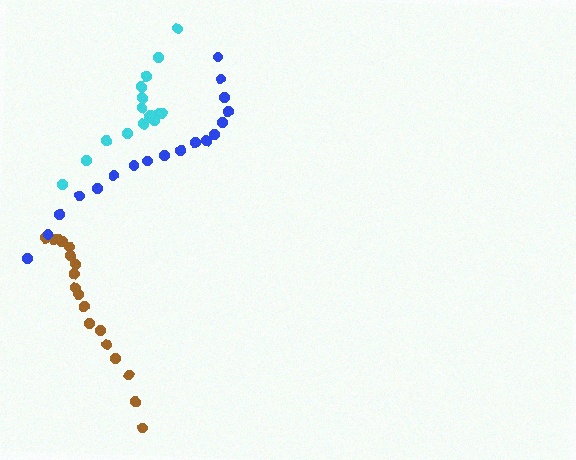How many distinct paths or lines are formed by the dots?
There are 3 distinct paths.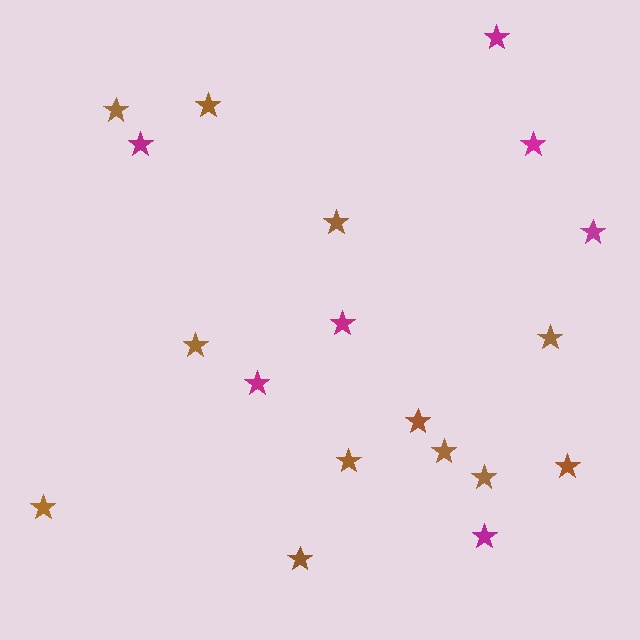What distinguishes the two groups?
There are 2 groups: one group of brown stars (12) and one group of magenta stars (7).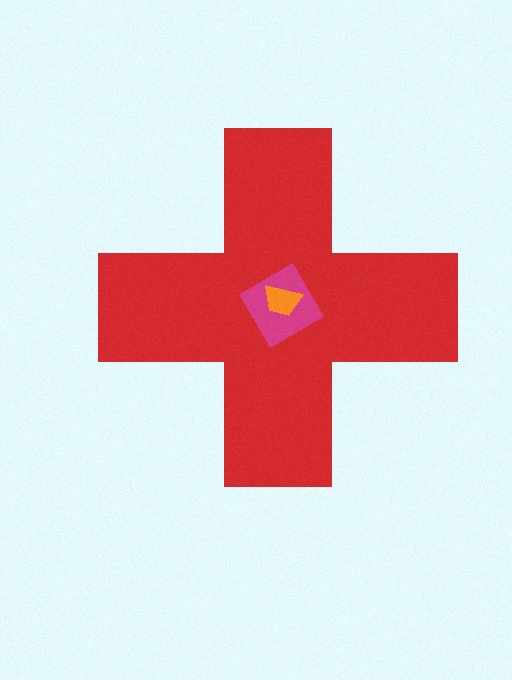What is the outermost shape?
The red cross.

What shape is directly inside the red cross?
The magenta diamond.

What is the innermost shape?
The orange trapezoid.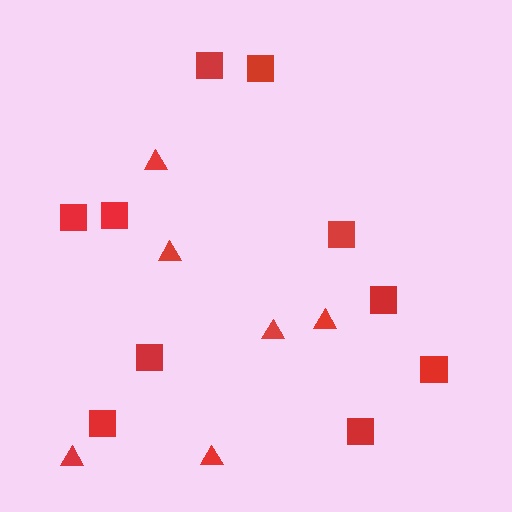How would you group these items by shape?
There are 2 groups: one group of squares (10) and one group of triangles (6).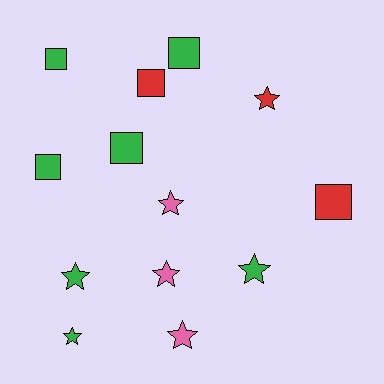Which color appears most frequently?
Green, with 7 objects.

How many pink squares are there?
There are no pink squares.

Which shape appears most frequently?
Star, with 7 objects.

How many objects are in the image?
There are 13 objects.